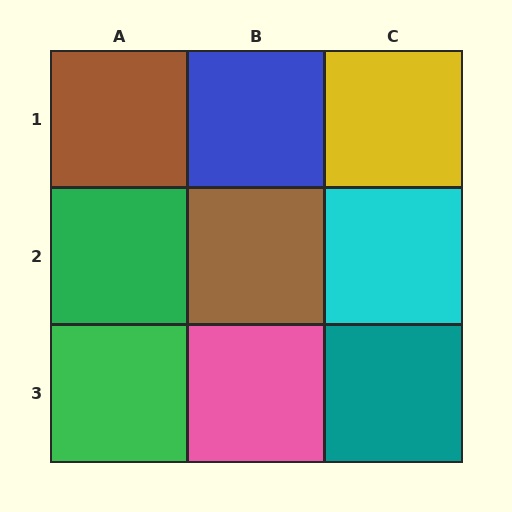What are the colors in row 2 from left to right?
Green, brown, cyan.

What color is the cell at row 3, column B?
Pink.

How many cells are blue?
1 cell is blue.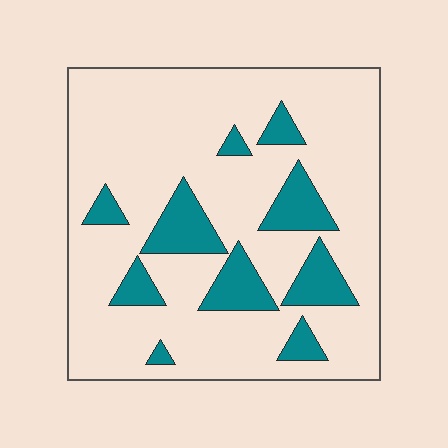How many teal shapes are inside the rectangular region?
10.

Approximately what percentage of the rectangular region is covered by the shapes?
Approximately 20%.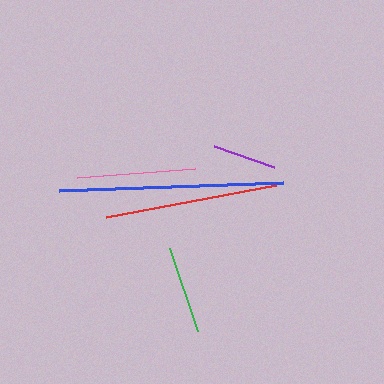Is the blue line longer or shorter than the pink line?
The blue line is longer than the pink line.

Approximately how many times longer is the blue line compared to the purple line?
The blue line is approximately 3.5 times the length of the purple line.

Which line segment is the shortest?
The purple line is the shortest at approximately 64 pixels.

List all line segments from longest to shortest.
From longest to shortest: blue, red, pink, green, purple.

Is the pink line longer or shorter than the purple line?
The pink line is longer than the purple line.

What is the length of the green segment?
The green segment is approximately 87 pixels long.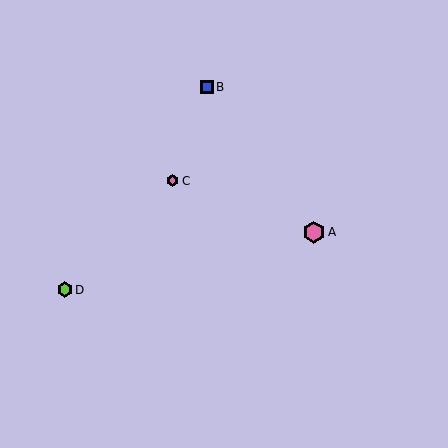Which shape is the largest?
The pink hexagon (labeled A) is the largest.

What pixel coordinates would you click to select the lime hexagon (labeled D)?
Click at (65, 290) to select the lime hexagon D.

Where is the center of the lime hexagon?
The center of the lime hexagon is at (65, 290).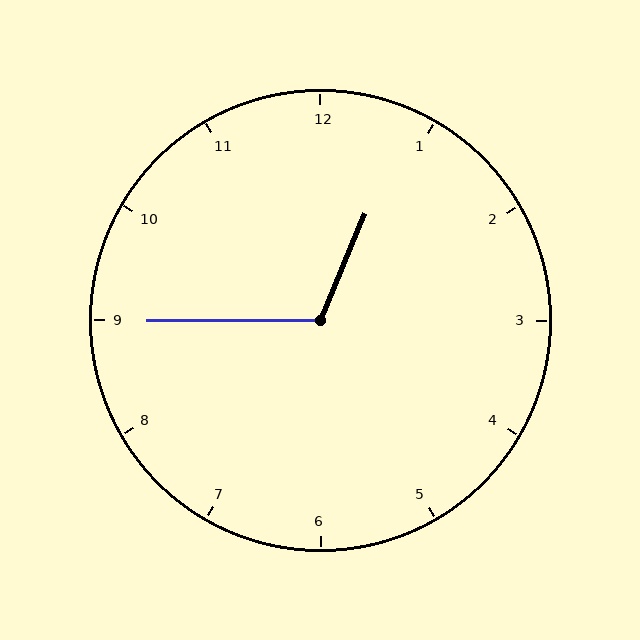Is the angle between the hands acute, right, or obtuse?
It is obtuse.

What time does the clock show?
12:45.